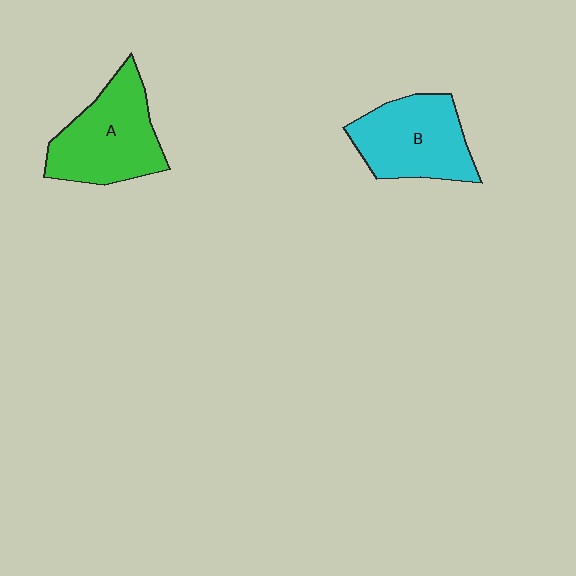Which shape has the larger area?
Shape A (green).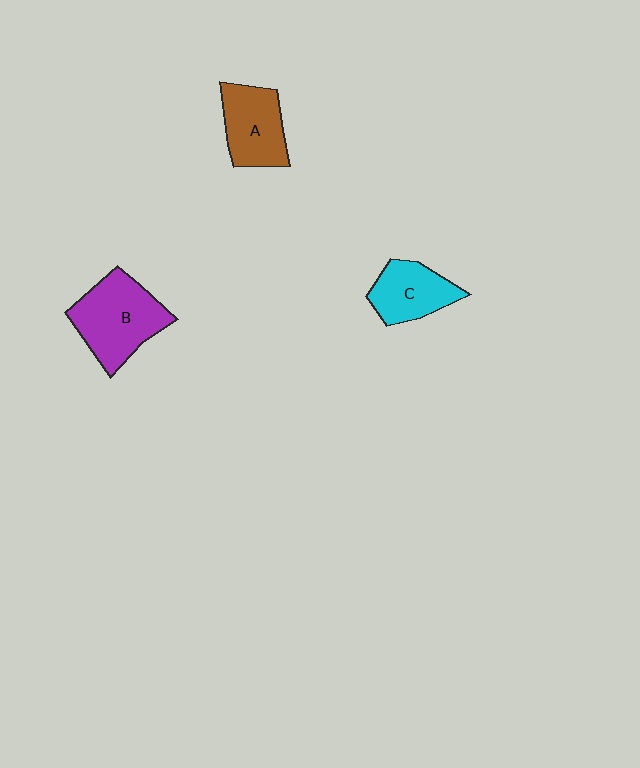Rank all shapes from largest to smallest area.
From largest to smallest: B (purple), A (brown), C (cyan).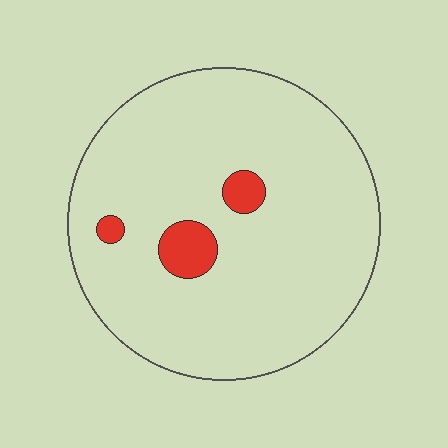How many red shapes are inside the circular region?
3.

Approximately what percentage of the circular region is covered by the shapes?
Approximately 5%.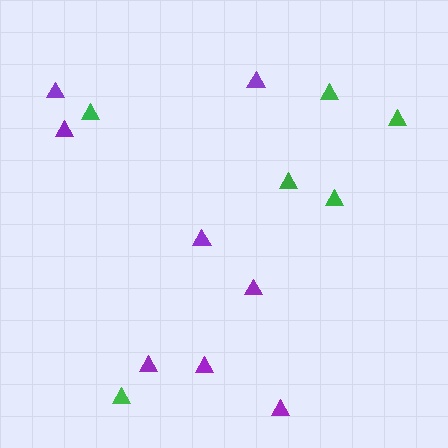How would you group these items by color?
There are 2 groups: one group of green triangles (6) and one group of purple triangles (8).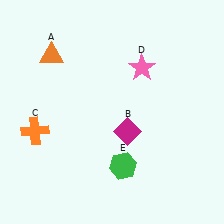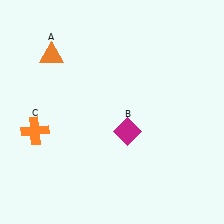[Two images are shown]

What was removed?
The pink star (D), the green hexagon (E) were removed in Image 2.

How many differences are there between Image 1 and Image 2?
There are 2 differences between the two images.